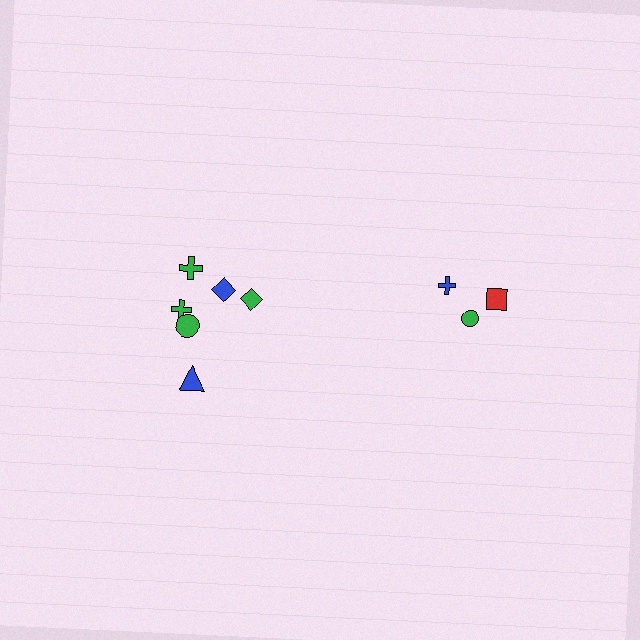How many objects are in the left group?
There are 6 objects.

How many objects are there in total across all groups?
There are 9 objects.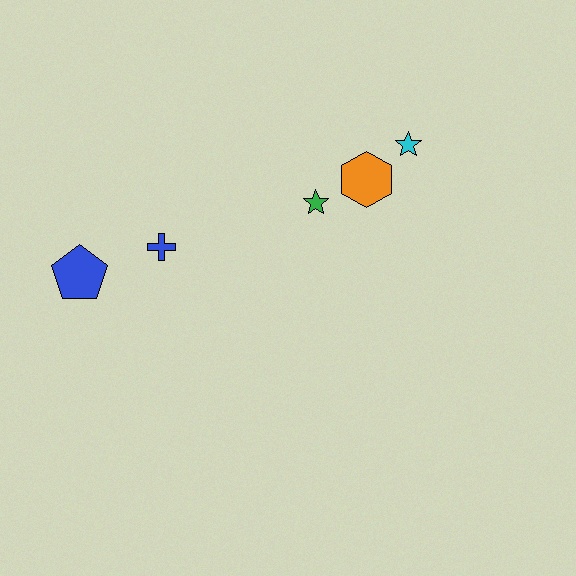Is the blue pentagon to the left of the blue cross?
Yes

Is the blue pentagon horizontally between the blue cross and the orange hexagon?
No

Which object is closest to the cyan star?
The orange hexagon is closest to the cyan star.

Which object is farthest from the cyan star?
The blue pentagon is farthest from the cyan star.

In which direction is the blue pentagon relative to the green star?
The blue pentagon is to the left of the green star.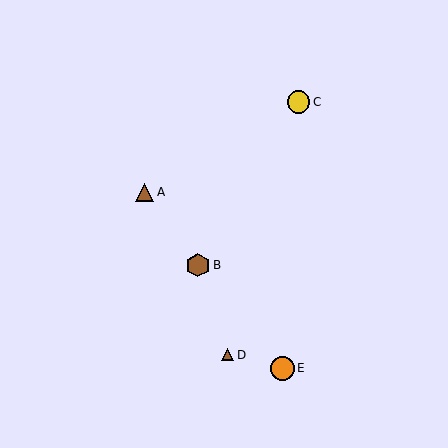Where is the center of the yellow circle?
The center of the yellow circle is at (298, 102).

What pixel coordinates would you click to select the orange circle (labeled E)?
Click at (282, 368) to select the orange circle E.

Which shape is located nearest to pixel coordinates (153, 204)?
The brown triangle (labeled A) at (144, 193) is nearest to that location.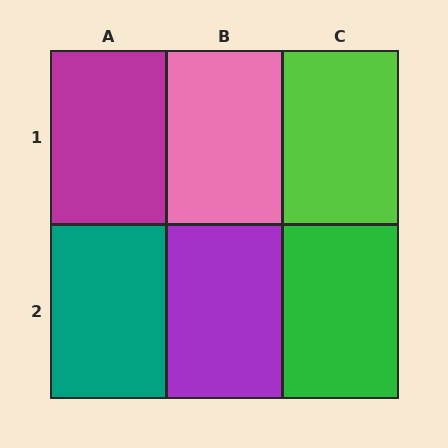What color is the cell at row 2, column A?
Teal.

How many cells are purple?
1 cell is purple.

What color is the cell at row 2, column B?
Purple.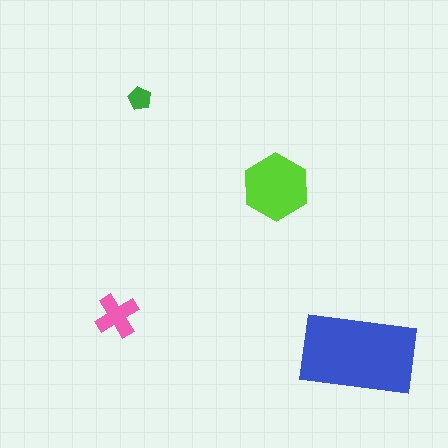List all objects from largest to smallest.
The blue rectangle, the lime hexagon, the pink cross, the green pentagon.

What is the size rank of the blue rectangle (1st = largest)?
1st.